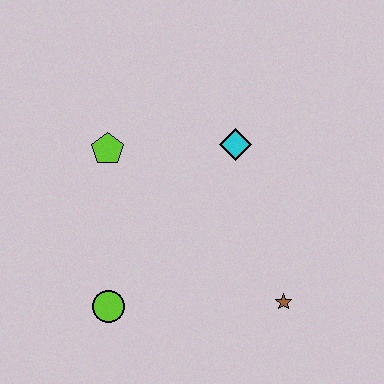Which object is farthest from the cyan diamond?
The lime circle is farthest from the cyan diamond.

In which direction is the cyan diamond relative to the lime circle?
The cyan diamond is above the lime circle.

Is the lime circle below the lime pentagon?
Yes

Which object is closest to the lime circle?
The lime pentagon is closest to the lime circle.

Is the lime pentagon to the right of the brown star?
No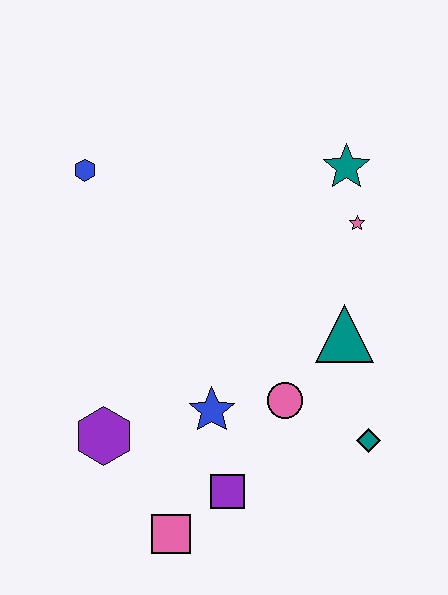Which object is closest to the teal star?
The pink star is closest to the teal star.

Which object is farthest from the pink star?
The pink square is farthest from the pink star.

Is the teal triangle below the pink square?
No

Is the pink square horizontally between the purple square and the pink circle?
No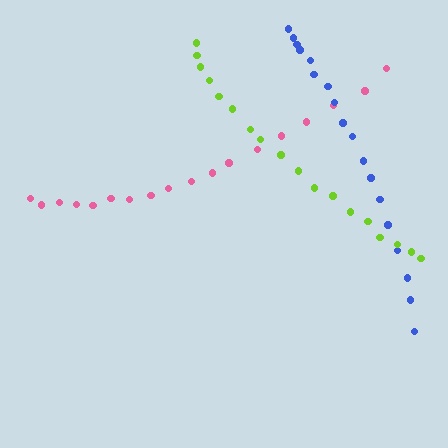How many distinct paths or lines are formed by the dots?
There are 3 distinct paths.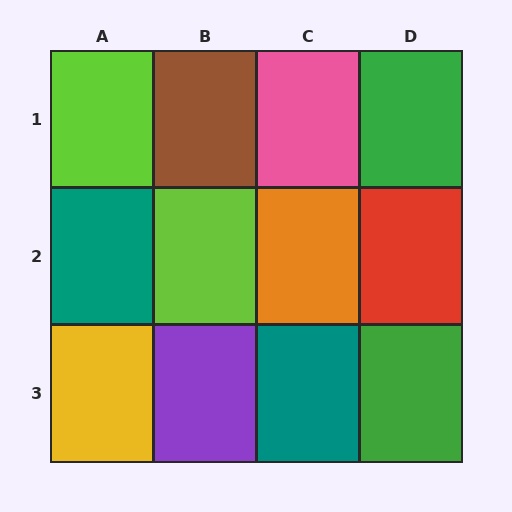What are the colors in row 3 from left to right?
Yellow, purple, teal, green.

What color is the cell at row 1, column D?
Green.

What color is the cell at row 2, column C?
Orange.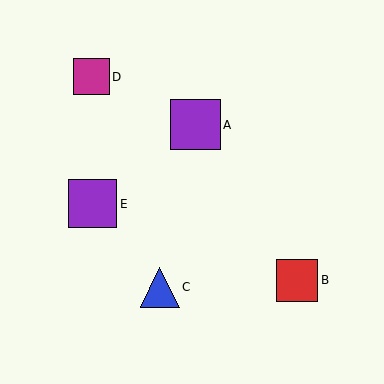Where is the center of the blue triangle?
The center of the blue triangle is at (160, 287).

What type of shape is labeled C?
Shape C is a blue triangle.